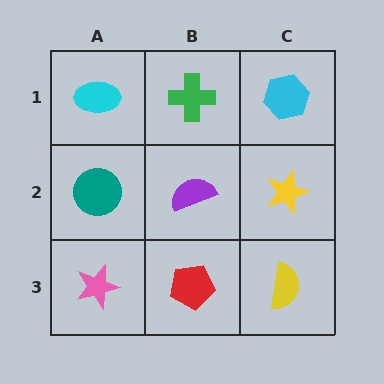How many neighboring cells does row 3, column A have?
2.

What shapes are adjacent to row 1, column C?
A yellow star (row 2, column C), a green cross (row 1, column B).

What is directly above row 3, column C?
A yellow star.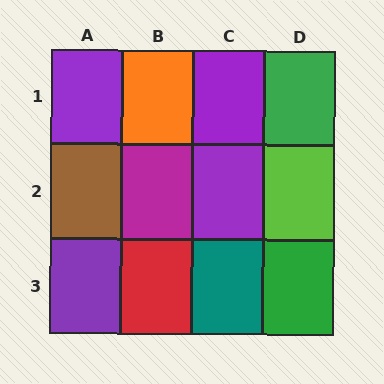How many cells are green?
2 cells are green.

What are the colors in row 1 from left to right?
Purple, orange, purple, green.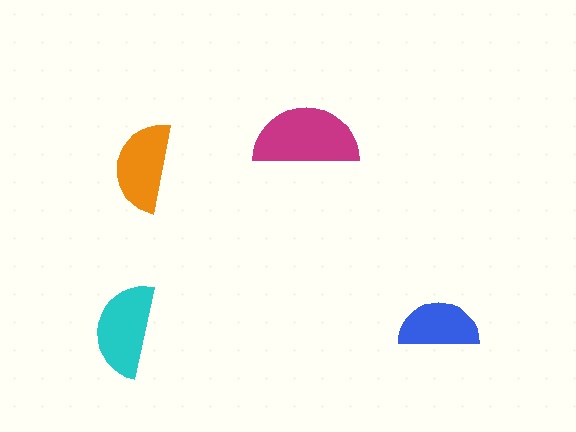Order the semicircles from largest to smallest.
the magenta one, the cyan one, the orange one, the blue one.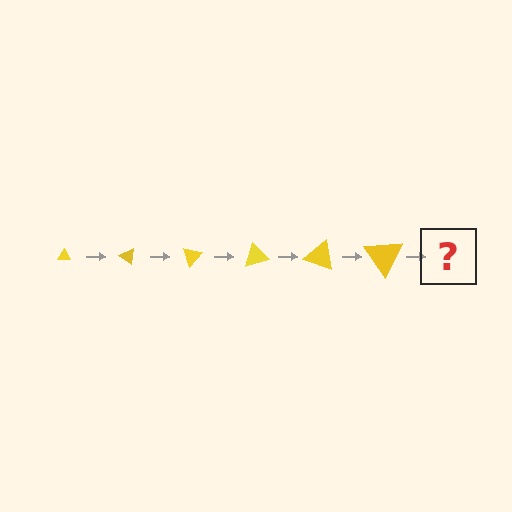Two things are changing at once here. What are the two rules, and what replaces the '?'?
The two rules are that the triangle grows larger each step and it rotates 35 degrees each step. The '?' should be a triangle, larger than the previous one and rotated 210 degrees from the start.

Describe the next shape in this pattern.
It should be a triangle, larger than the previous one and rotated 210 degrees from the start.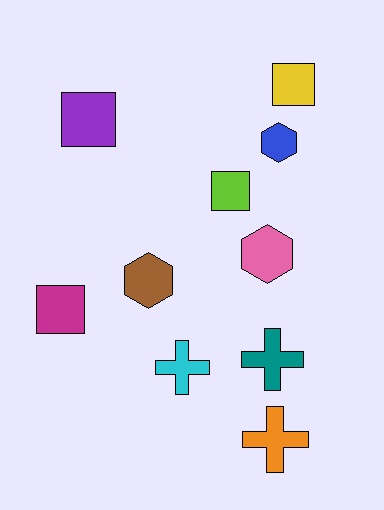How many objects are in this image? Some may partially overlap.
There are 10 objects.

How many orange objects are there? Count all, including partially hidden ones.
There is 1 orange object.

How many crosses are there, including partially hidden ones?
There are 3 crosses.